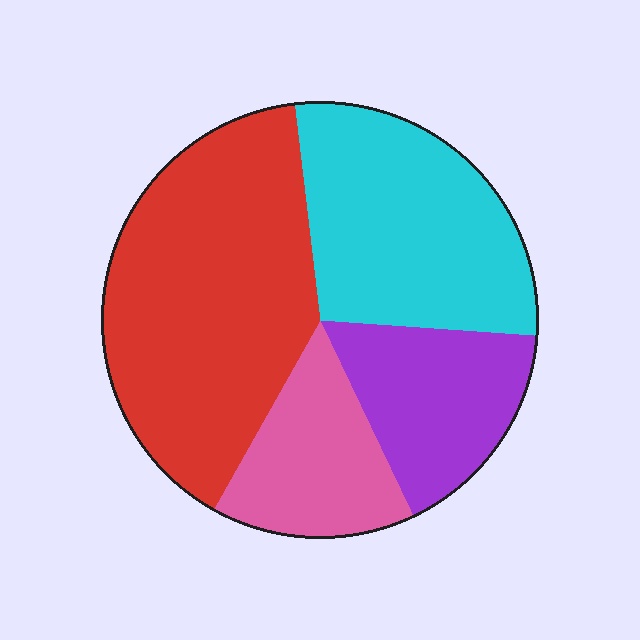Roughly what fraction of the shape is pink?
Pink takes up less than a sixth of the shape.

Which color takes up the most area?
Red, at roughly 40%.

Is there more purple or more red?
Red.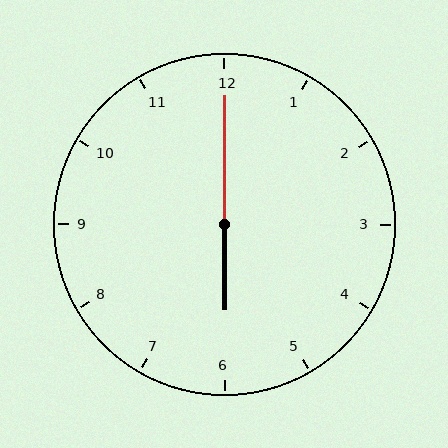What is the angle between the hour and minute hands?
Approximately 180 degrees.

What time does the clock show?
6:00.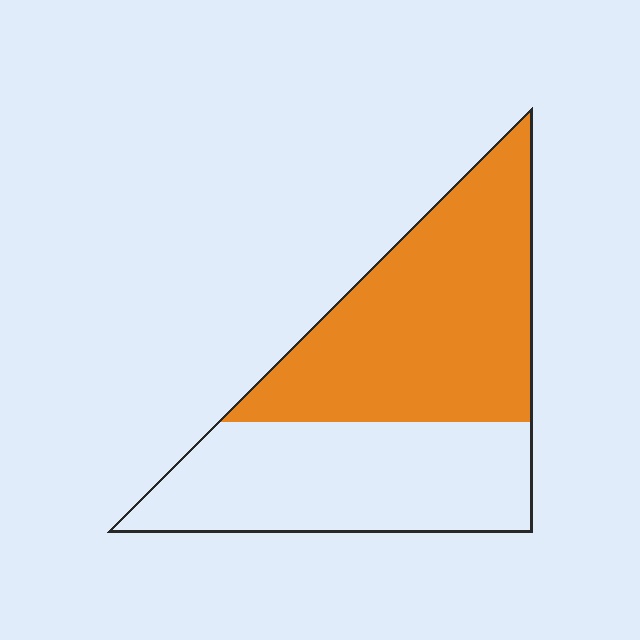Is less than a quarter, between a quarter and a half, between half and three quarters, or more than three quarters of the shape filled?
Between half and three quarters.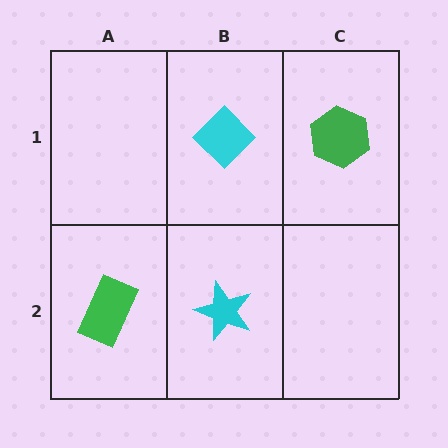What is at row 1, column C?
A green hexagon.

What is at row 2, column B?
A cyan star.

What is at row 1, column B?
A cyan diamond.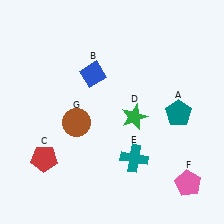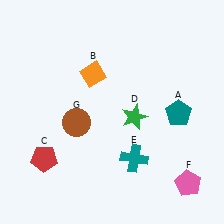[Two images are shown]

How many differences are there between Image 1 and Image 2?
There is 1 difference between the two images.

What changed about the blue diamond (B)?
In Image 1, B is blue. In Image 2, it changed to orange.